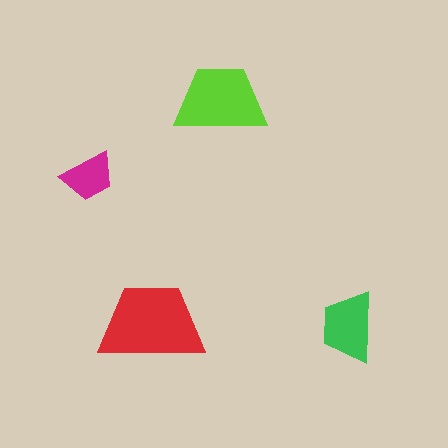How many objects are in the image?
There are 4 objects in the image.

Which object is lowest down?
The green trapezoid is bottommost.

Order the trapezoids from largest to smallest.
the red one, the lime one, the green one, the magenta one.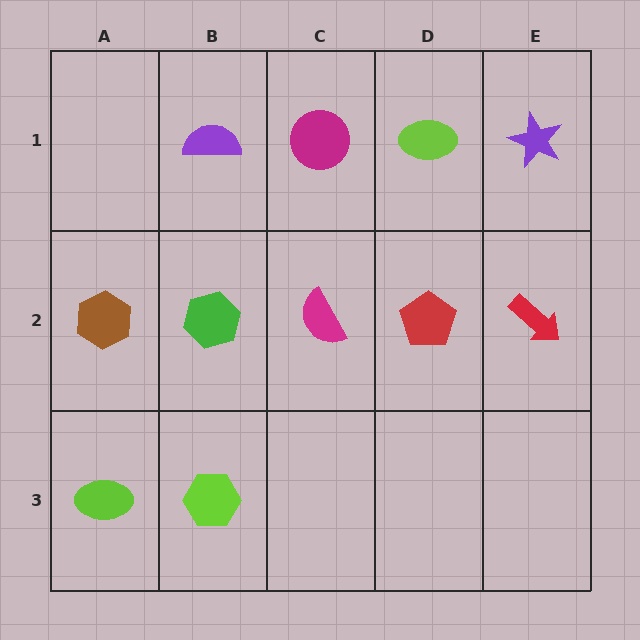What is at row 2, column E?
A red arrow.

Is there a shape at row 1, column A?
No, that cell is empty.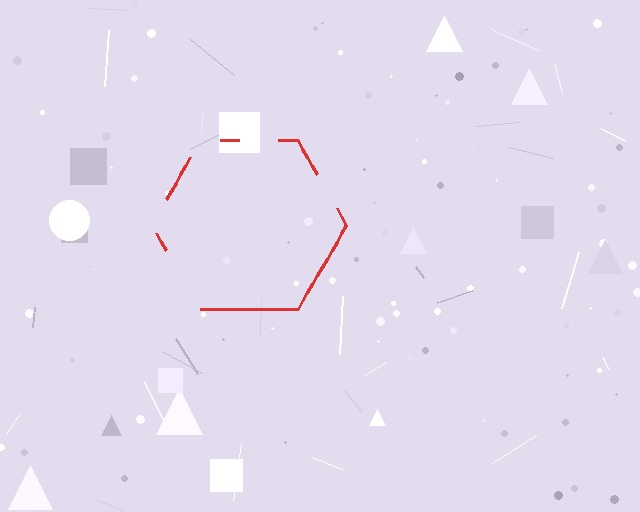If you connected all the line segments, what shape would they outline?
They would outline a hexagon.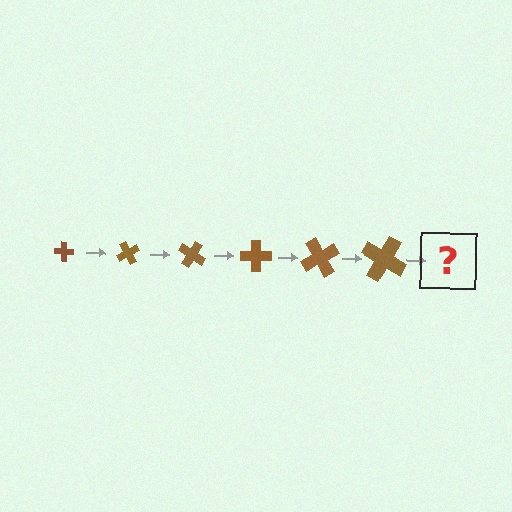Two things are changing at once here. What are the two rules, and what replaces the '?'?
The two rules are that the cross grows larger each step and it rotates 60 degrees each step. The '?' should be a cross, larger than the previous one and rotated 360 degrees from the start.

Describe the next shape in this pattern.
It should be a cross, larger than the previous one and rotated 360 degrees from the start.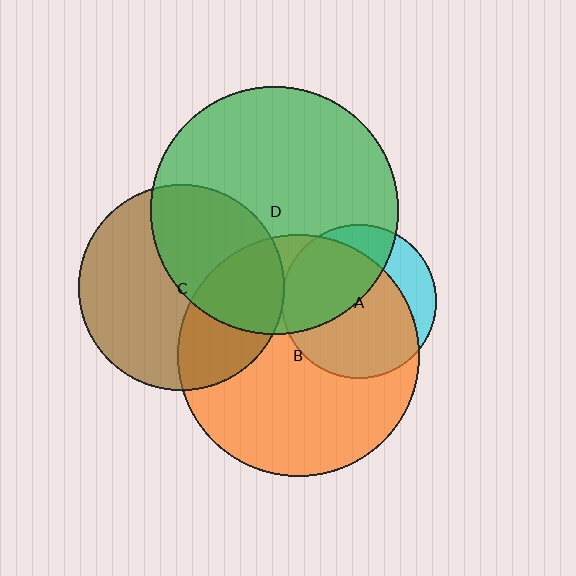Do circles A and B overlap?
Yes.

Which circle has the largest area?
Circle D (green).